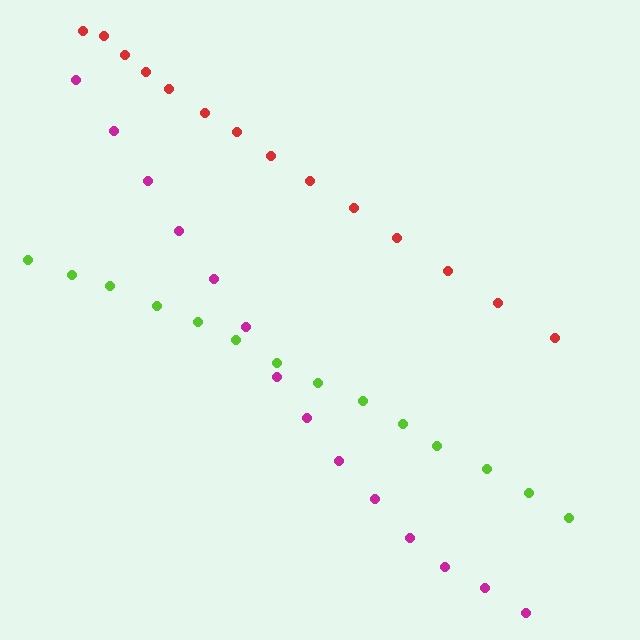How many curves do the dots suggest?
There are 3 distinct paths.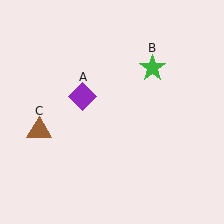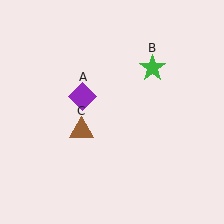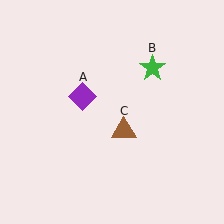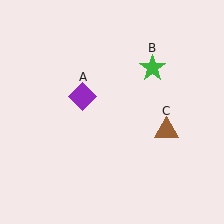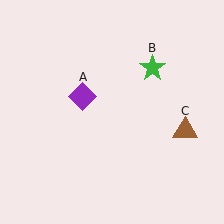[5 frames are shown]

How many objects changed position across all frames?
1 object changed position: brown triangle (object C).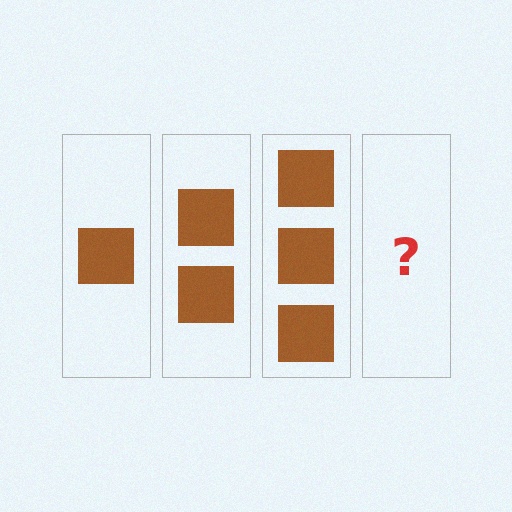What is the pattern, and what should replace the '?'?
The pattern is that each step adds one more square. The '?' should be 4 squares.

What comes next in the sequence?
The next element should be 4 squares.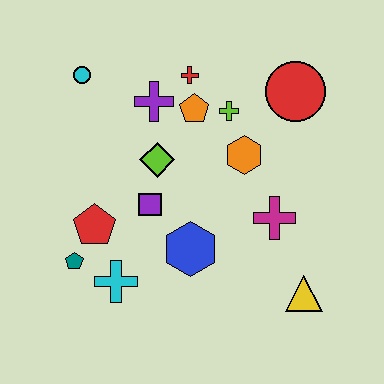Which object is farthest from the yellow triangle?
The cyan circle is farthest from the yellow triangle.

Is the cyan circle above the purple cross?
Yes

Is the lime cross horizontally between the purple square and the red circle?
Yes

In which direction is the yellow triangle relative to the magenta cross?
The yellow triangle is below the magenta cross.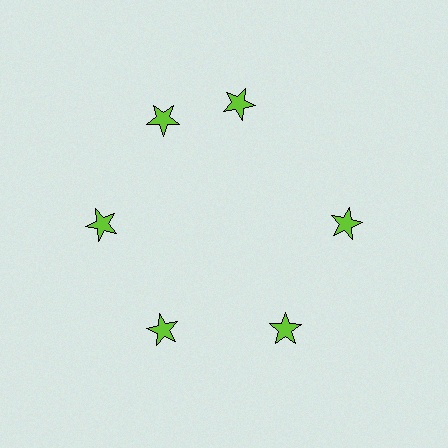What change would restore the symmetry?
The symmetry would be restored by rotating it back into even spacing with its neighbors so that all 6 stars sit at equal angles and equal distance from the center.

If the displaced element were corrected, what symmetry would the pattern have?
It would have 6-fold rotational symmetry — the pattern would map onto itself every 60 degrees.